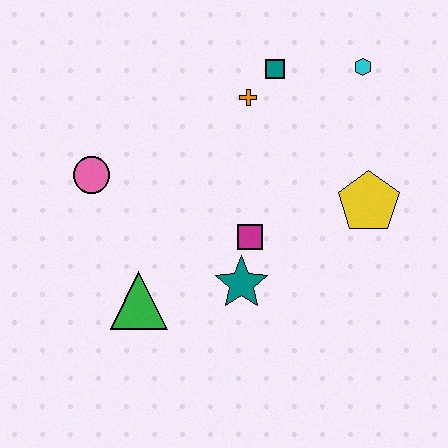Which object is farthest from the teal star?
The cyan hexagon is farthest from the teal star.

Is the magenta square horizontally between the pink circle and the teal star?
No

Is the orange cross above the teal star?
Yes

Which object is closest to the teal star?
The magenta square is closest to the teal star.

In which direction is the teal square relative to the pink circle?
The teal square is to the right of the pink circle.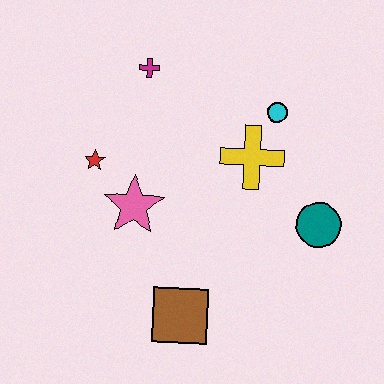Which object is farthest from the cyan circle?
The brown square is farthest from the cyan circle.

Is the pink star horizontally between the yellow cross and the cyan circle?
No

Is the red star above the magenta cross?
No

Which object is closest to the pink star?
The red star is closest to the pink star.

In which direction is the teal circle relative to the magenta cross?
The teal circle is to the right of the magenta cross.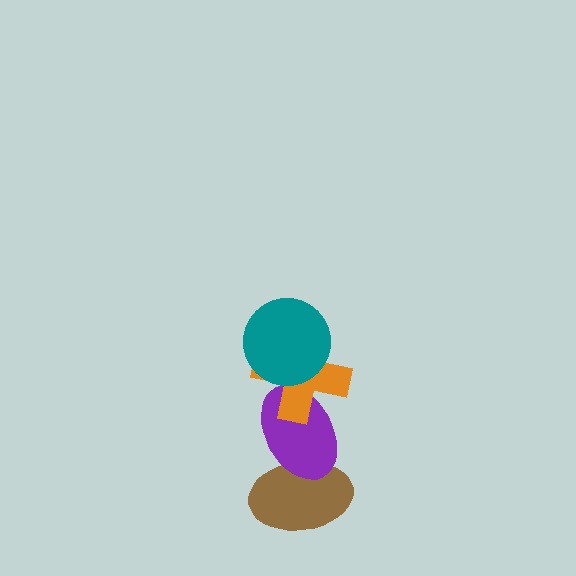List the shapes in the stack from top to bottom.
From top to bottom: the teal circle, the orange cross, the purple ellipse, the brown ellipse.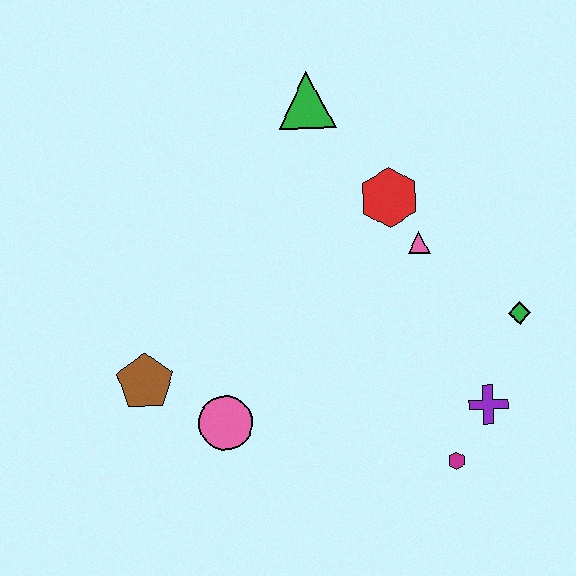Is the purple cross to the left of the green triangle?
No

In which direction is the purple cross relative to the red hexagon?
The purple cross is below the red hexagon.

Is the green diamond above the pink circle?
Yes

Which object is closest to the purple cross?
The magenta hexagon is closest to the purple cross.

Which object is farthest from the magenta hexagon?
The green triangle is farthest from the magenta hexagon.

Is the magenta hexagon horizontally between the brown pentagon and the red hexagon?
No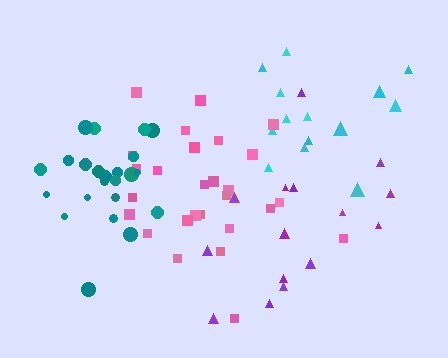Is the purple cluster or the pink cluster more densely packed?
Pink.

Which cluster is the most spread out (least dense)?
Purple.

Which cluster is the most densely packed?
Teal.